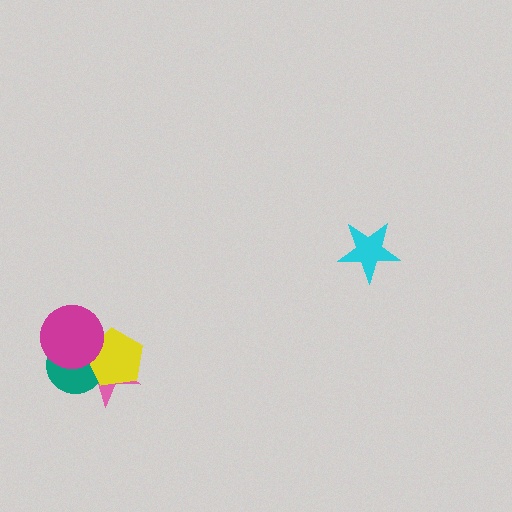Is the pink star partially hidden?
Yes, it is partially covered by another shape.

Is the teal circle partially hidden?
Yes, it is partially covered by another shape.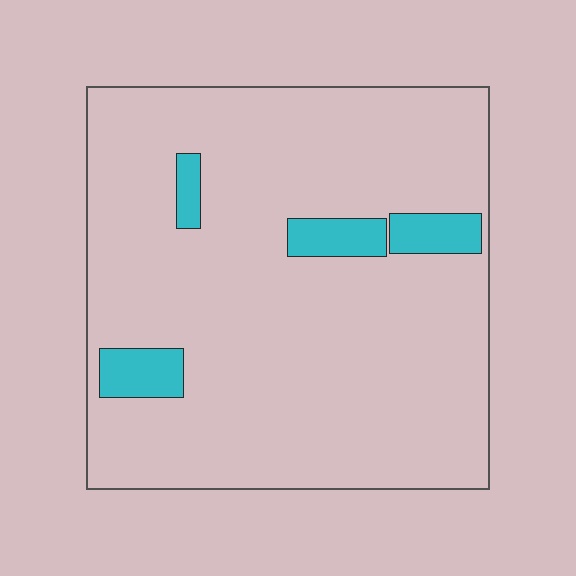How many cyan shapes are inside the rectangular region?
4.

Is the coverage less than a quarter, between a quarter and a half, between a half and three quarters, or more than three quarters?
Less than a quarter.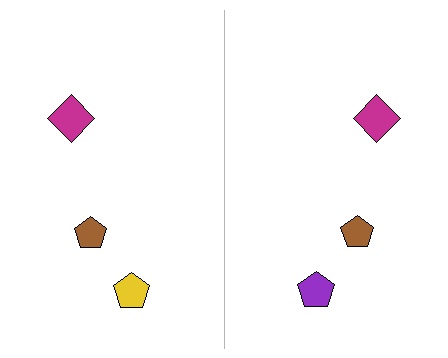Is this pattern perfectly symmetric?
No, the pattern is not perfectly symmetric. The purple pentagon on the right side breaks the symmetry — its mirror counterpart is yellow.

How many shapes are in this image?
There are 6 shapes in this image.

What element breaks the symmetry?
The purple pentagon on the right side breaks the symmetry — its mirror counterpart is yellow.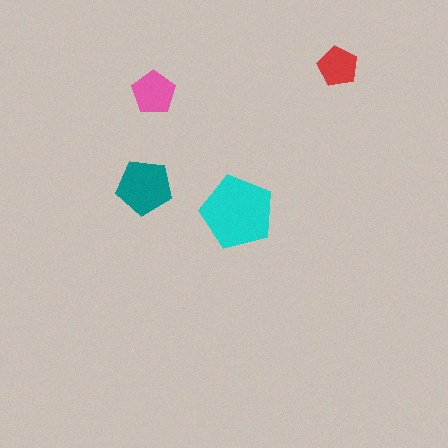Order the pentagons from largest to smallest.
the cyan one, the teal one, the pink one, the red one.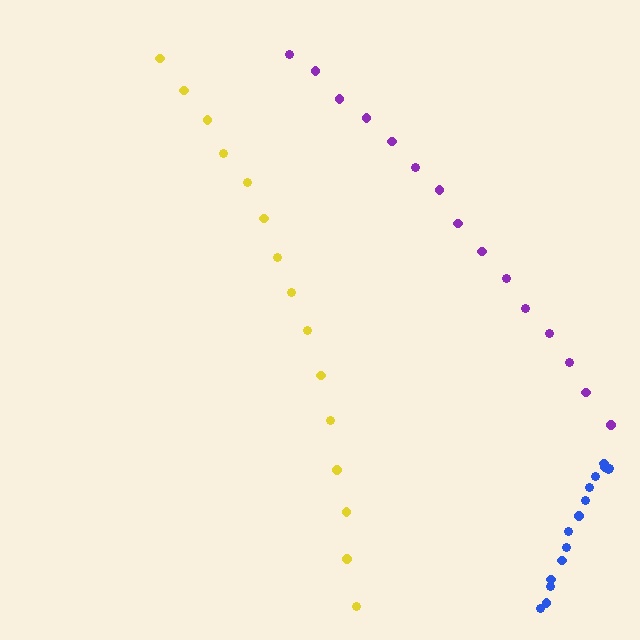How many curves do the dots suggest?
There are 3 distinct paths.